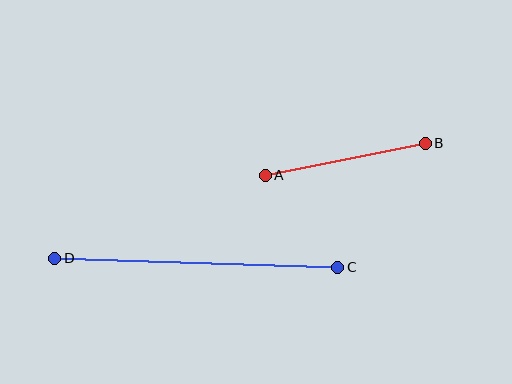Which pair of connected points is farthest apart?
Points C and D are farthest apart.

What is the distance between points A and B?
The distance is approximately 163 pixels.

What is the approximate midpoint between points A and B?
The midpoint is at approximately (345, 159) pixels.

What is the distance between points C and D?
The distance is approximately 283 pixels.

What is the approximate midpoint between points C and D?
The midpoint is at approximately (196, 263) pixels.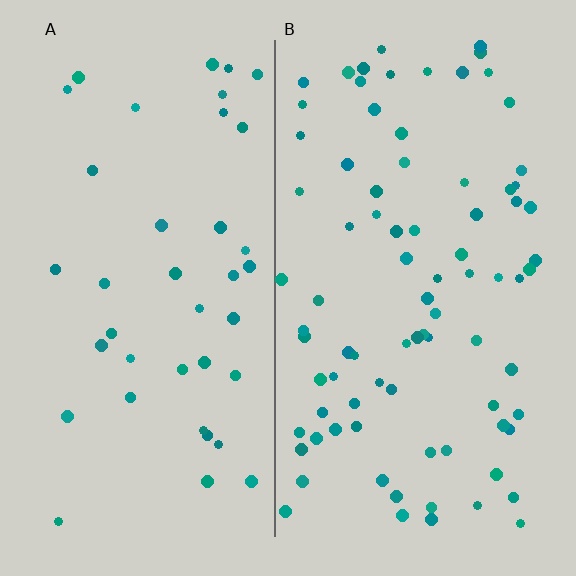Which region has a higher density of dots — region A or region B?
B (the right).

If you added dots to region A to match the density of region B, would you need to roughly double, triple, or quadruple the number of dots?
Approximately double.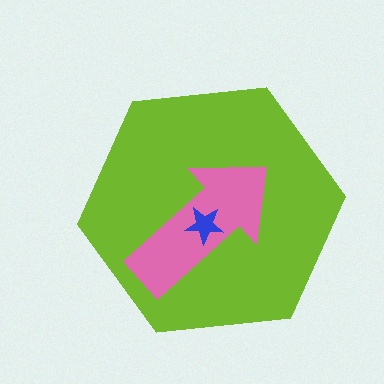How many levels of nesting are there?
3.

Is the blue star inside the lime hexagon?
Yes.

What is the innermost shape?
The blue star.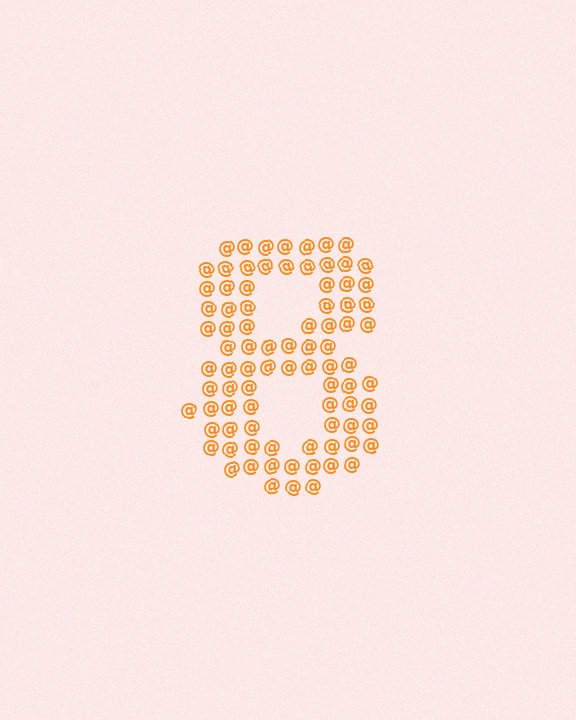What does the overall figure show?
The overall figure shows the digit 8.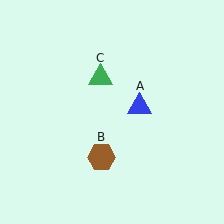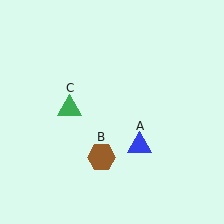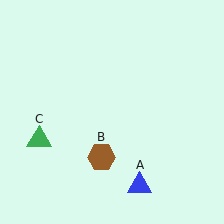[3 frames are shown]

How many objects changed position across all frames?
2 objects changed position: blue triangle (object A), green triangle (object C).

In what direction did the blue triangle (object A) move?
The blue triangle (object A) moved down.